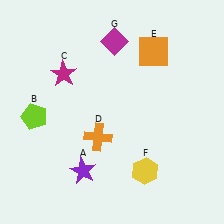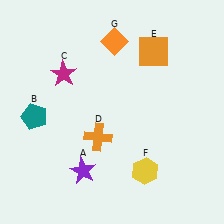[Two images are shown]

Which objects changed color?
B changed from lime to teal. G changed from magenta to orange.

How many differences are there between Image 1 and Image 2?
There are 2 differences between the two images.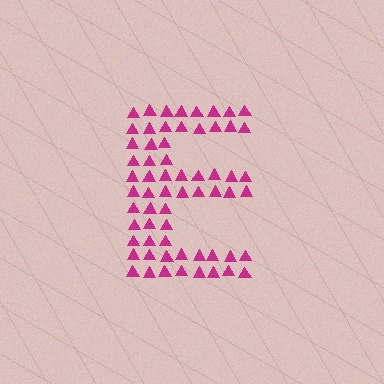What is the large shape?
The large shape is the letter E.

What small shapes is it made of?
It is made of small triangles.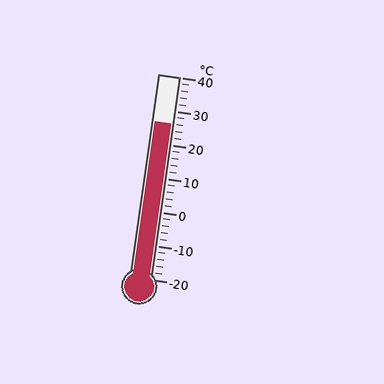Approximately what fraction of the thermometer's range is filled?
The thermometer is filled to approximately 75% of its range.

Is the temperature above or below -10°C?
The temperature is above -10°C.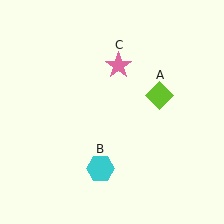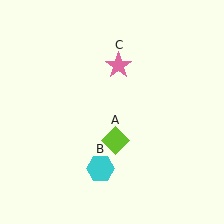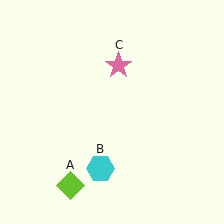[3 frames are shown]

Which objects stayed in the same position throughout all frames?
Cyan hexagon (object B) and pink star (object C) remained stationary.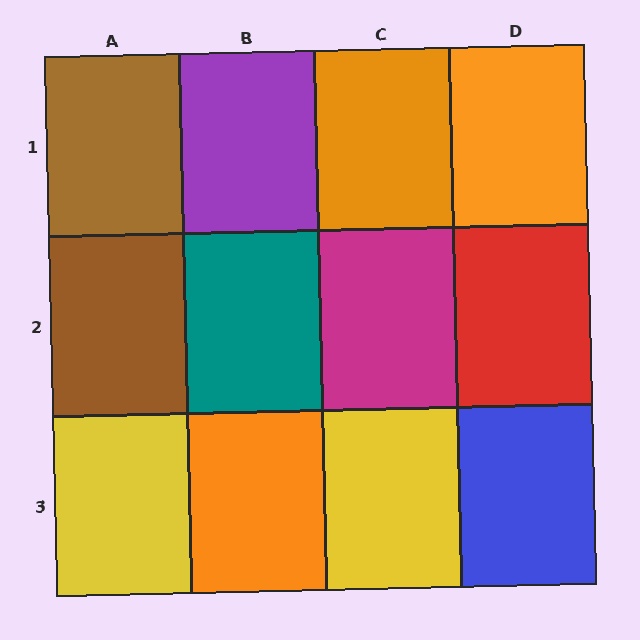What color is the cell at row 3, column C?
Yellow.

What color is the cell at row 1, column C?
Orange.